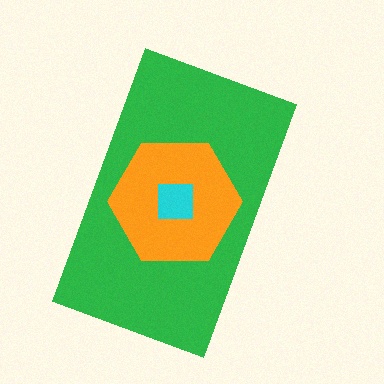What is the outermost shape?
The green rectangle.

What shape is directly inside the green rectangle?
The orange hexagon.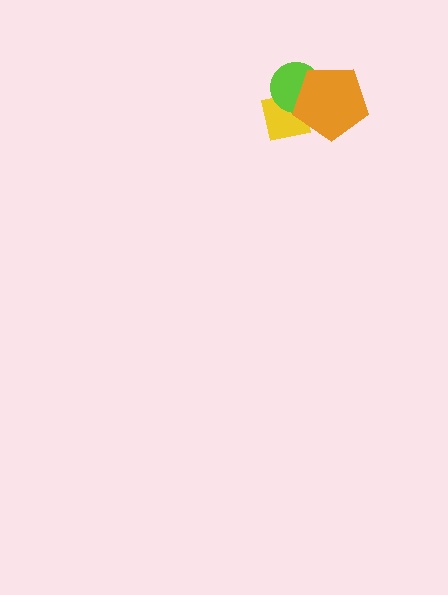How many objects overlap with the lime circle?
2 objects overlap with the lime circle.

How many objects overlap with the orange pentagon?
2 objects overlap with the orange pentagon.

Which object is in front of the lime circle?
The orange pentagon is in front of the lime circle.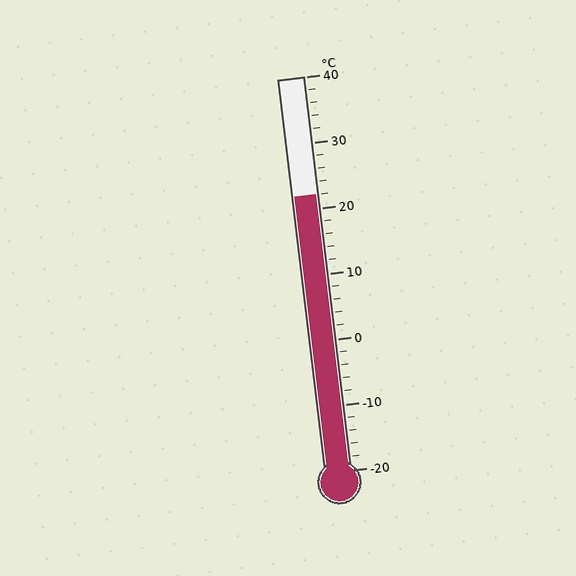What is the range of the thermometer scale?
The thermometer scale ranges from -20°C to 40°C.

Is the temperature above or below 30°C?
The temperature is below 30°C.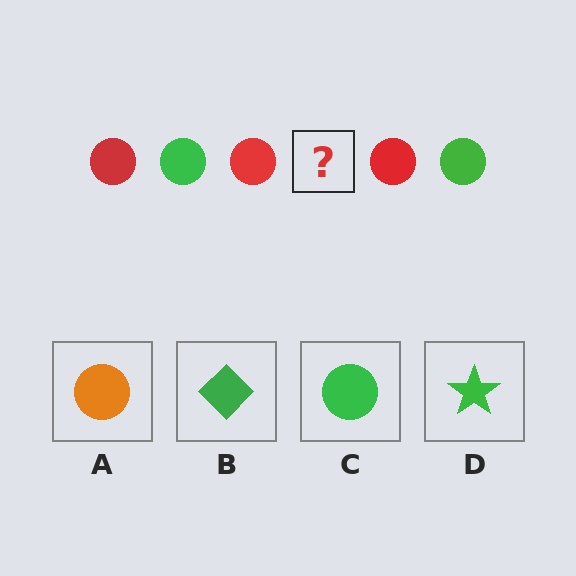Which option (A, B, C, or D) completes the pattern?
C.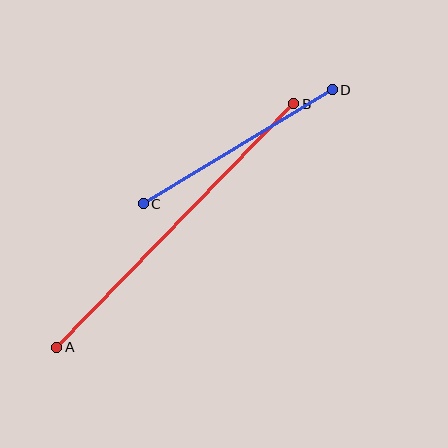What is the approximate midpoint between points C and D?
The midpoint is at approximately (238, 147) pixels.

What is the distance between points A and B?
The distance is approximately 340 pixels.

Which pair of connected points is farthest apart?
Points A and B are farthest apart.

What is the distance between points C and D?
The distance is approximately 221 pixels.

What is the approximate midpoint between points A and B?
The midpoint is at approximately (175, 226) pixels.